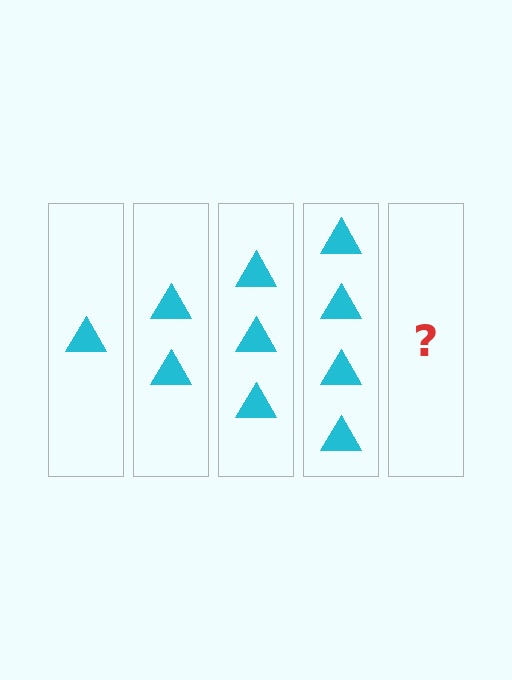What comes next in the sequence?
The next element should be 5 triangles.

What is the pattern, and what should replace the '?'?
The pattern is that each step adds one more triangle. The '?' should be 5 triangles.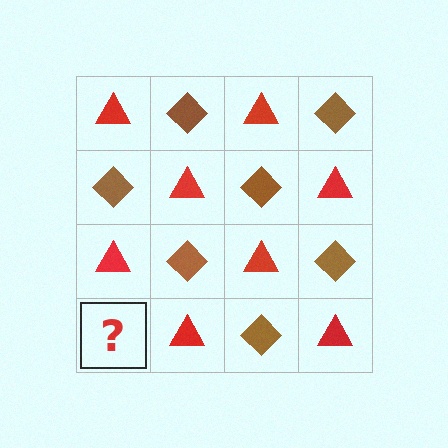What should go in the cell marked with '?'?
The missing cell should contain a brown diamond.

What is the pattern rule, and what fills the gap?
The rule is that it alternates red triangle and brown diamond in a checkerboard pattern. The gap should be filled with a brown diamond.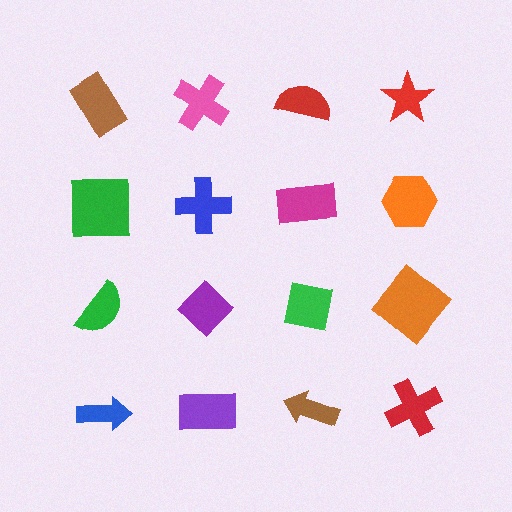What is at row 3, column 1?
A green semicircle.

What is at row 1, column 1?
A brown rectangle.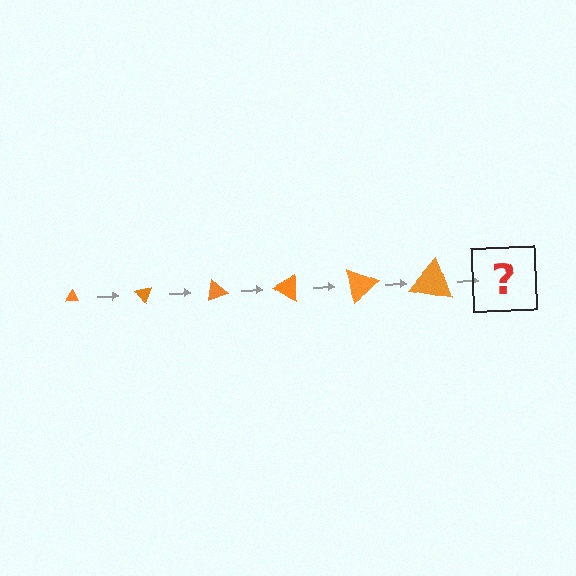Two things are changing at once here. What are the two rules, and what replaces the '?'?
The two rules are that the triangle grows larger each step and it rotates 50 degrees each step. The '?' should be a triangle, larger than the previous one and rotated 300 degrees from the start.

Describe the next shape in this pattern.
It should be a triangle, larger than the previous one and rotated 300 degrees from the start.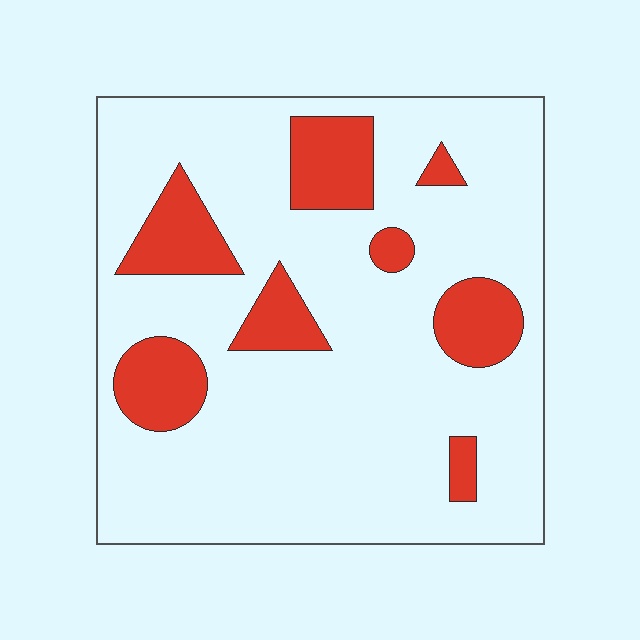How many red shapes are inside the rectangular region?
8.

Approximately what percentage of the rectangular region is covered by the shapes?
Approximately 20%.